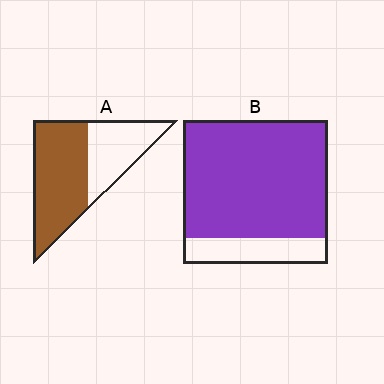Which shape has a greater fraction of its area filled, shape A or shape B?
Shape B.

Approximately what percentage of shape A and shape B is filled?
A is approximately 60% and B is approximately 80%.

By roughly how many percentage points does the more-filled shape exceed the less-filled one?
By roughly 20 percentage points (B over A).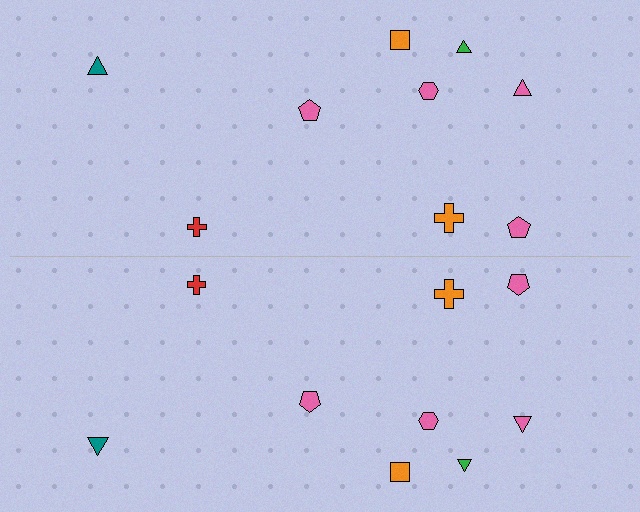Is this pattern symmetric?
Yes, this pattern has bilateral (reflection) symmetry.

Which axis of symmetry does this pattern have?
The pattern has a horizontal axis of symmetry running through the center of the image.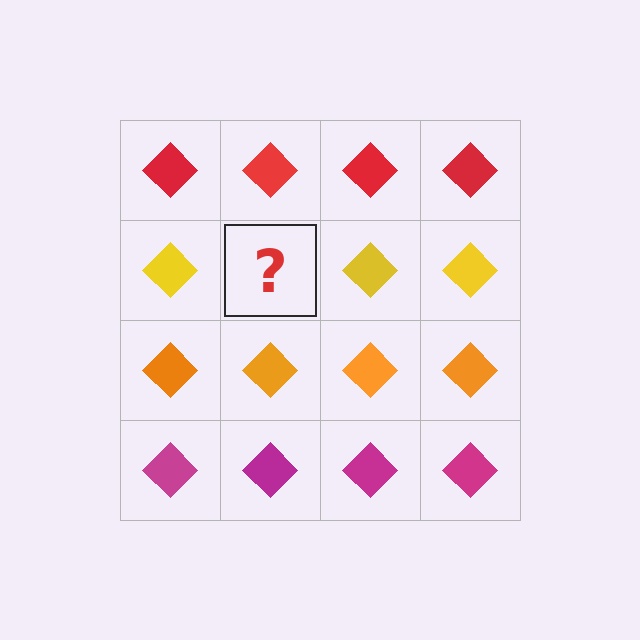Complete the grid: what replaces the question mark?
The question mark should be replaced with a yellow diamond.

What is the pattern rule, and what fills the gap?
The rule is that each row has a consistent color. The gap should be filled with a yellow diamond.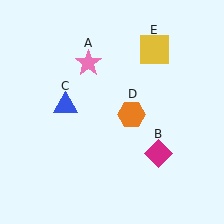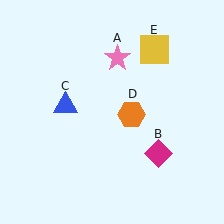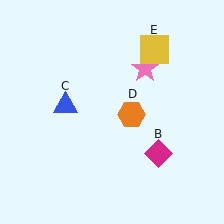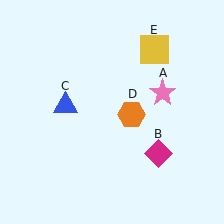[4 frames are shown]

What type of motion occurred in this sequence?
The pink star (object A) rotated clockwise around the center of the scene.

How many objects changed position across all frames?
1 object changed position: pink star (object A).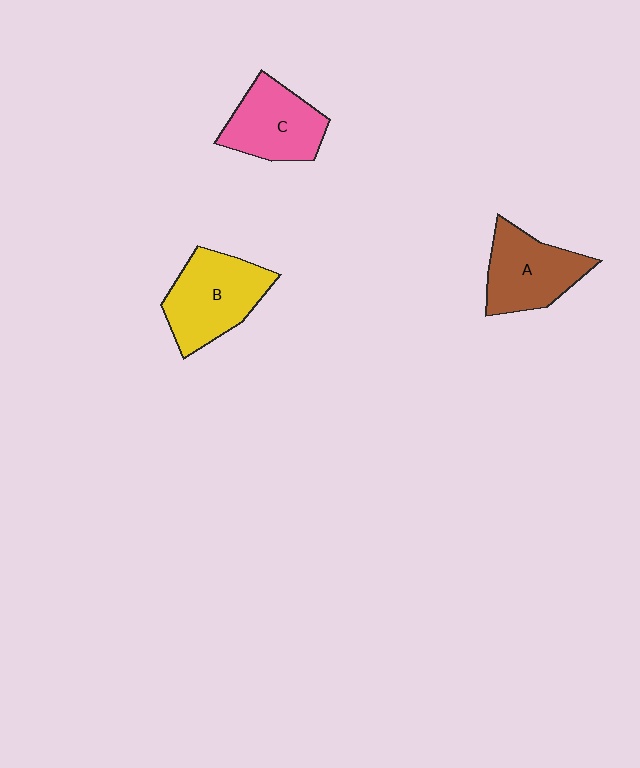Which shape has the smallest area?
Shape C (pink).